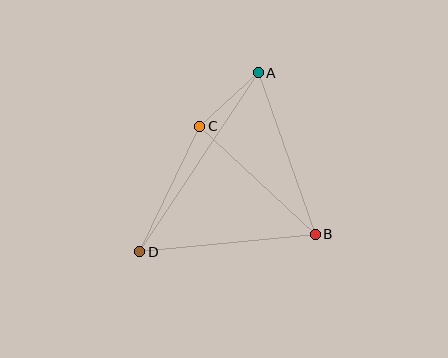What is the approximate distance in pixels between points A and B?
The distance between A and B is approximately 171 pixels.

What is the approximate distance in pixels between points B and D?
The distance between B and D is approximately 176 pixels.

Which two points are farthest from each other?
Points A and D are farthest from each other.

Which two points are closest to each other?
Points A and C are closest to each other.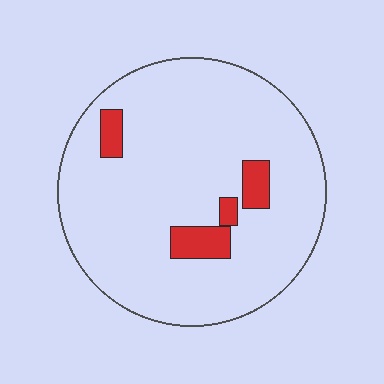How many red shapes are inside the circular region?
4.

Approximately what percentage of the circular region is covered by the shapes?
Approximately 10%.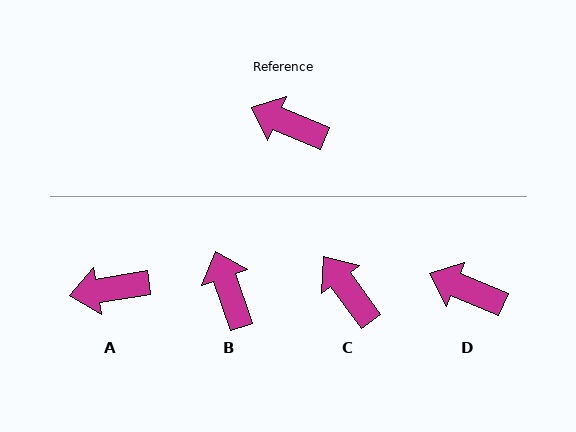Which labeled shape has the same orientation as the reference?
D.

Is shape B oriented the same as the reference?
No, it is off by about 48 degrees.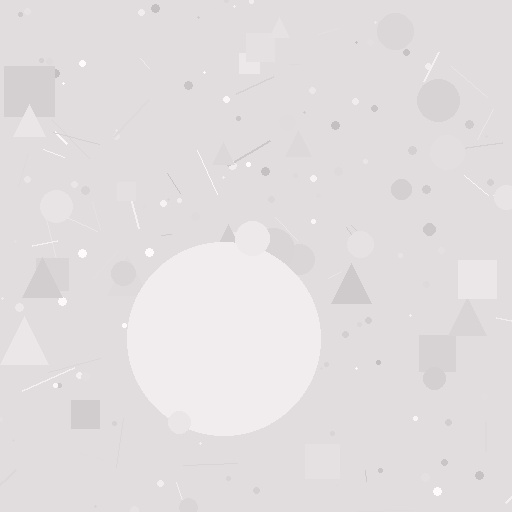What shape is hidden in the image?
A circle is hidden in the image.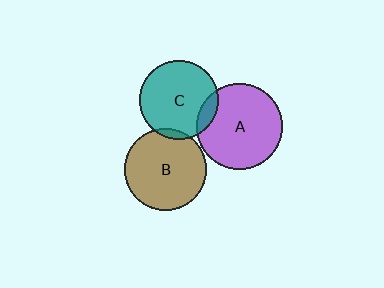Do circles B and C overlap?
Yes.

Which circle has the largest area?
Circle A (purple).